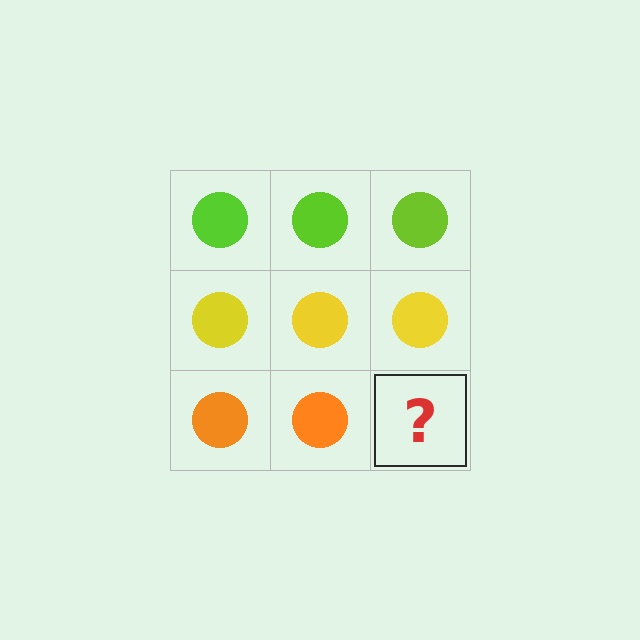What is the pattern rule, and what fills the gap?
The rule is that each row has a consistent color. The gap should be filled with an orange circle.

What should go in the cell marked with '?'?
The missing cell should contain an orange circle.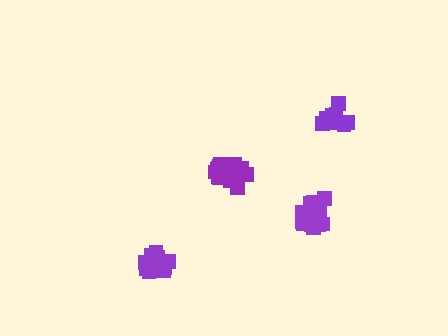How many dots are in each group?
Group 1: 17 dots, Group 2: 13 dots, Group 3: 18 dots, Group 4: 19 dots (67 total).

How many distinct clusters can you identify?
There are 4 distinct clusters.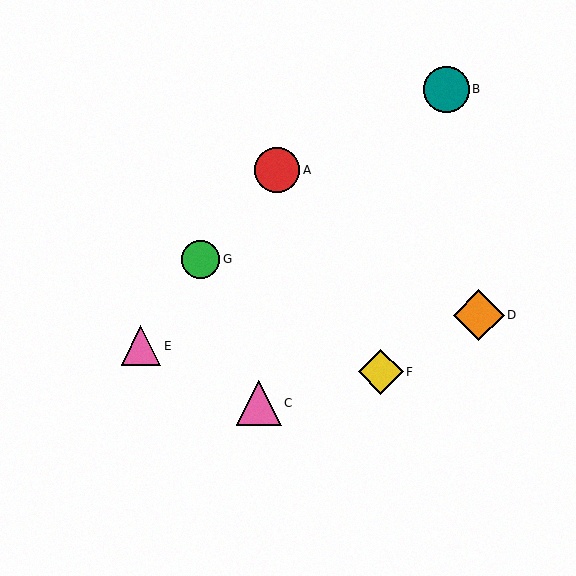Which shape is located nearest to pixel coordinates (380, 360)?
The yellow diamond (labeled F) at (381, 372) is nearest to that location.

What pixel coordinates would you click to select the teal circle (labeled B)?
Click at (446, 89) to select the teal circle B.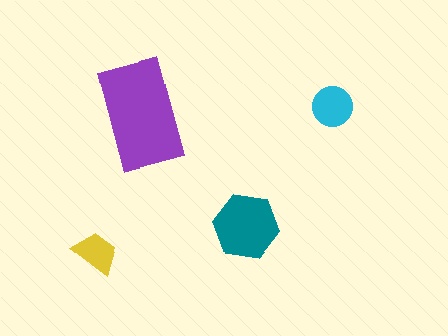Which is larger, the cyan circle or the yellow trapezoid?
The cyan circle.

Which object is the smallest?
The yellow trapezoid.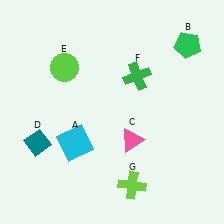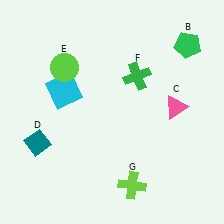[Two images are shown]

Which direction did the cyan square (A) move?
The cyan square (A) moved up.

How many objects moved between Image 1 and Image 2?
2 objects moved between the two images.